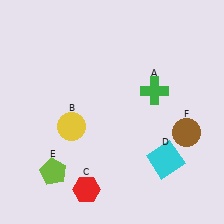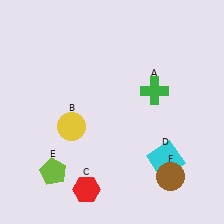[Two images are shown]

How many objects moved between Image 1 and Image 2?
1 object moved between the two images.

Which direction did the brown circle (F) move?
The brown circle (F) moved down.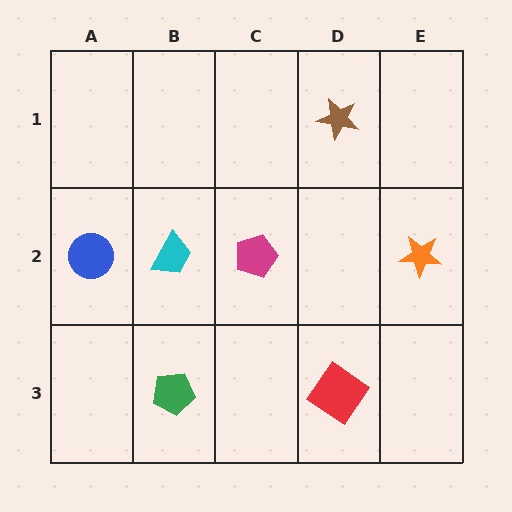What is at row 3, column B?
A green pentagon.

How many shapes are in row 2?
4 shapes.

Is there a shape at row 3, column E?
No, that cell is empty.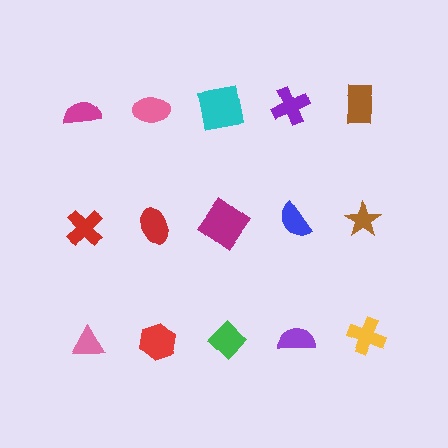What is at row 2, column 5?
A brown star.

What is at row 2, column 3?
A magenta diamond.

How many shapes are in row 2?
5 shapes.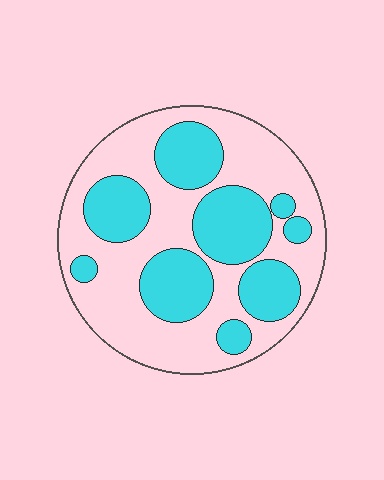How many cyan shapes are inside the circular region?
9.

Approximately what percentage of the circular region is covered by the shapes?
Approximately 40%.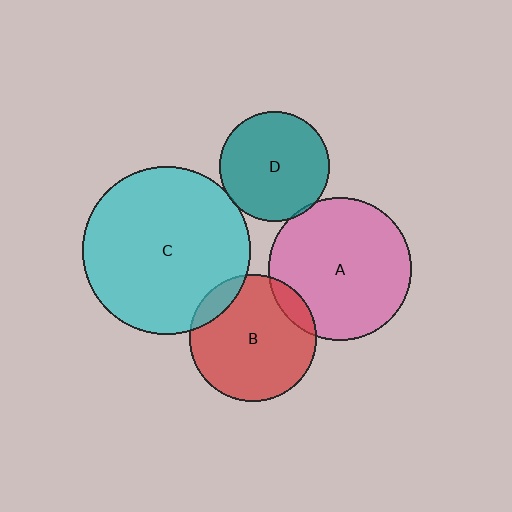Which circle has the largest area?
Circle C (cyan).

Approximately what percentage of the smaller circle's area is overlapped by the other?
Approximately 10%.